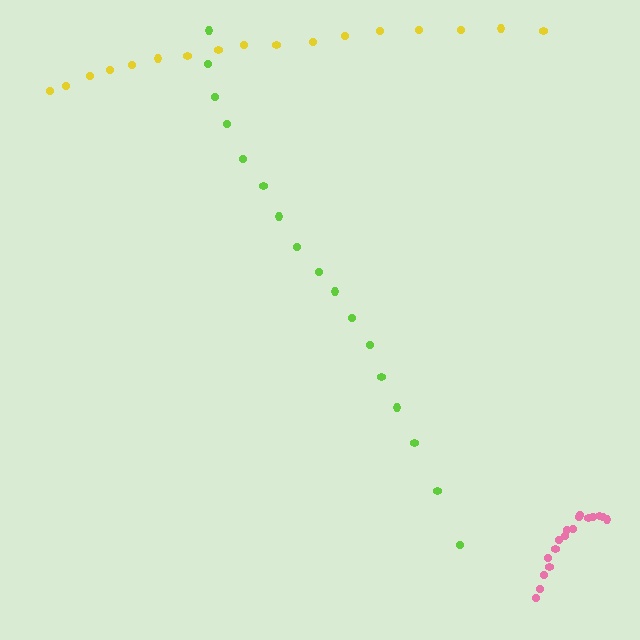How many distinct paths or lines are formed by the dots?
There are 3 distinct paths.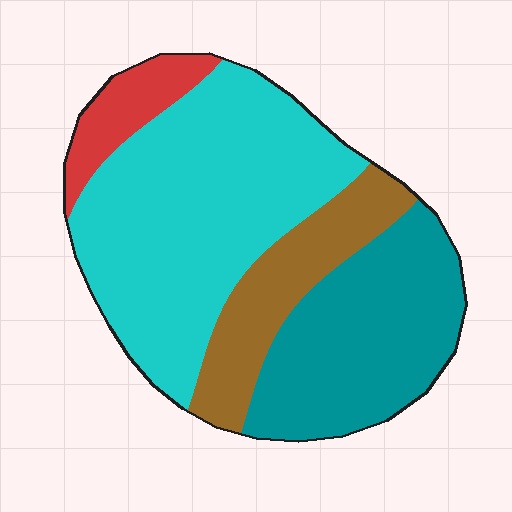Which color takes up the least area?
Red, at roughly 10%.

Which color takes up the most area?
Cyan, at roughly 45%.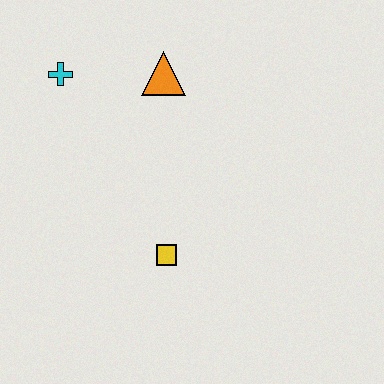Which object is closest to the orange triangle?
The cyan cross is closest to the orange triangle.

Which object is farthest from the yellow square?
The cyan cross is farthest from the yellow square.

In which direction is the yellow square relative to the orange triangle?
The yellow square is below the orange triangle.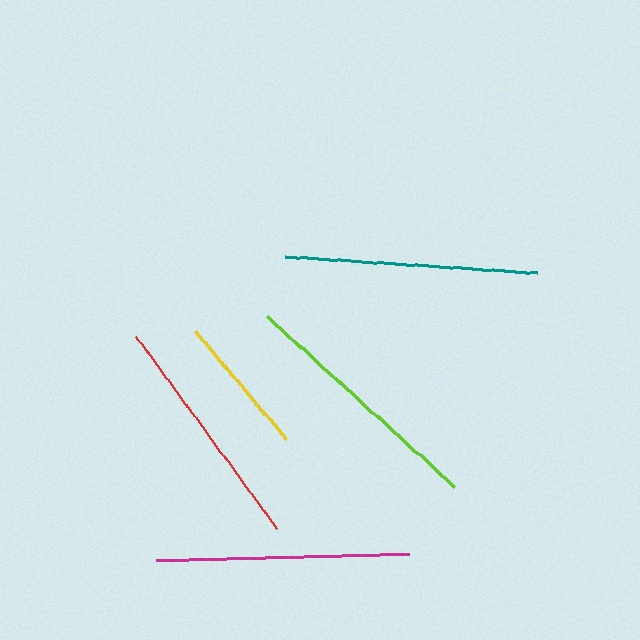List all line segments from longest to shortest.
From longest to shortest: magenta, lime, teal, red, yellow.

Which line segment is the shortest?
The yellow line is the shortest at approximately 141 pixels.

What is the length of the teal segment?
The teal segment is approximately 252 pixels long.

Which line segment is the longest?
The magenta line is the longest at approximately 253 pixels.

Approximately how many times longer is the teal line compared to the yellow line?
The teal line is approximately 1.8 times the length of the yellow line.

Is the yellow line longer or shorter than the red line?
The red line is longer than the yellow line.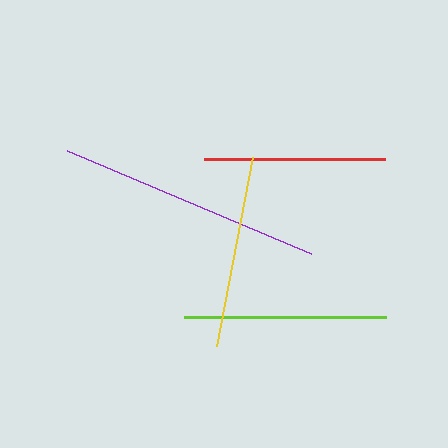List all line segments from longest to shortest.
From longest to shortest: purple, lime, yellow, red.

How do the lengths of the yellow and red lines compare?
The yellow and red lines are approximately the same length.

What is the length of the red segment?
The red segment is approximately 181 pixels long.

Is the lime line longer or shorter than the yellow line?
The lime line is longer than the yellow line.